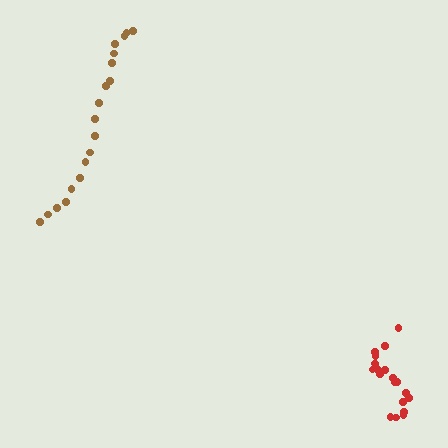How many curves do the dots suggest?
There are 2 distinct paths.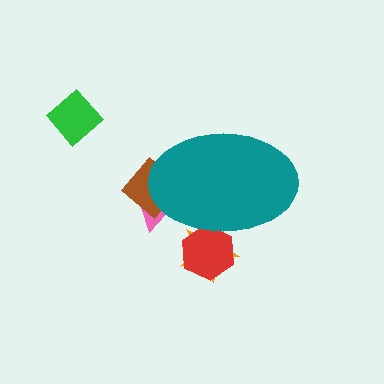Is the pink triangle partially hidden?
Yes, the pink triangle is partially hidden behind the teal ellipse.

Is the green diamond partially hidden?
No, the green diamond is fully visible.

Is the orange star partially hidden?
Yes, the orange star is partially hidden behind the teal ellipse.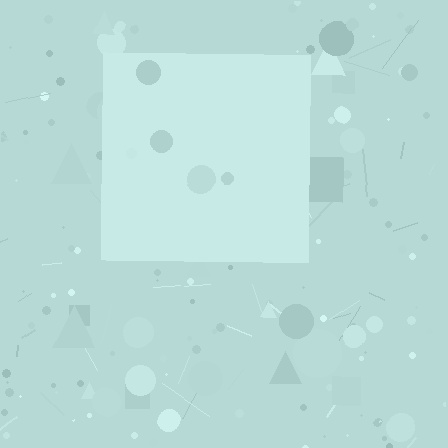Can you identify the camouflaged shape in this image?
The camouflaged shape is a square.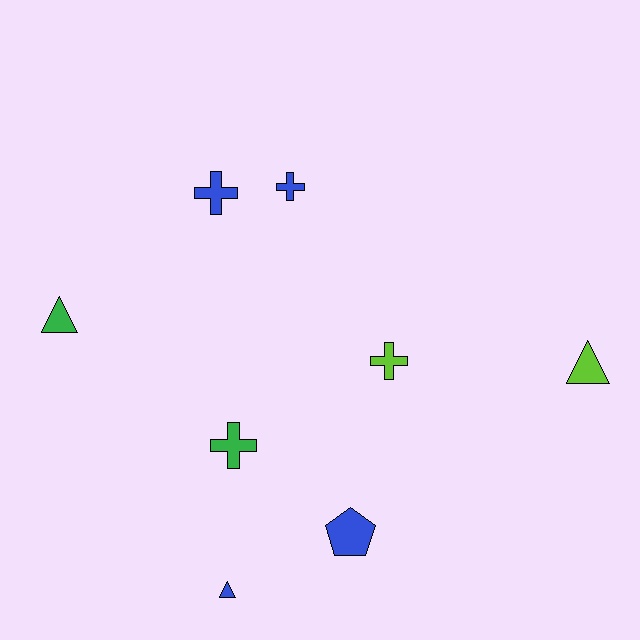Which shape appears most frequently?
Cross, with 4 objects.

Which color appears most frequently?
Blue, with 4 objects.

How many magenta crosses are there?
There are no magenta crosses.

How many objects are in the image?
There are 8 objects.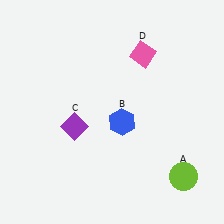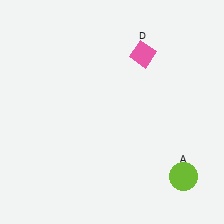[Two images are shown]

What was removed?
The purple diamond (C), the blue hexagon (B) were removed in Image 2.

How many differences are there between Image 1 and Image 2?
There are 2 differences between the two images.